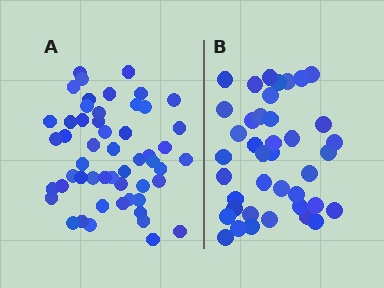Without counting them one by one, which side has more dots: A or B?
Region A (the left region) has more dots.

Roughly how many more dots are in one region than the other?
Region A has approximately 15 more dots than region B.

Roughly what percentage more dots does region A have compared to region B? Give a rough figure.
About 30% more.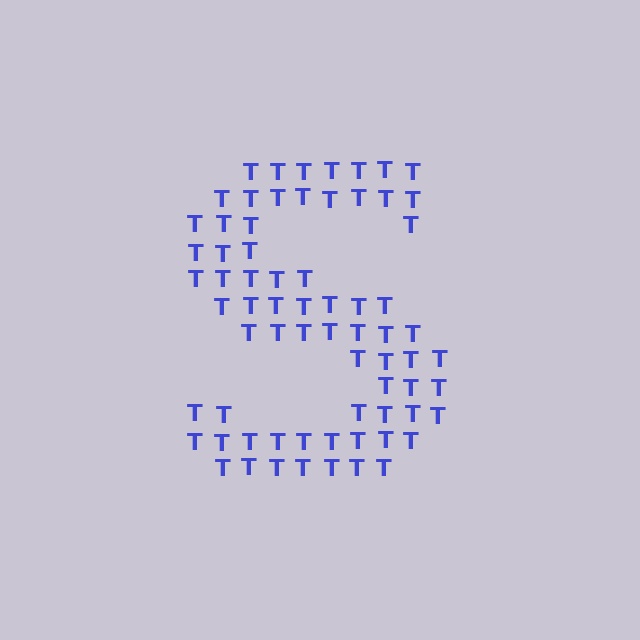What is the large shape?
The large shape is the letter S.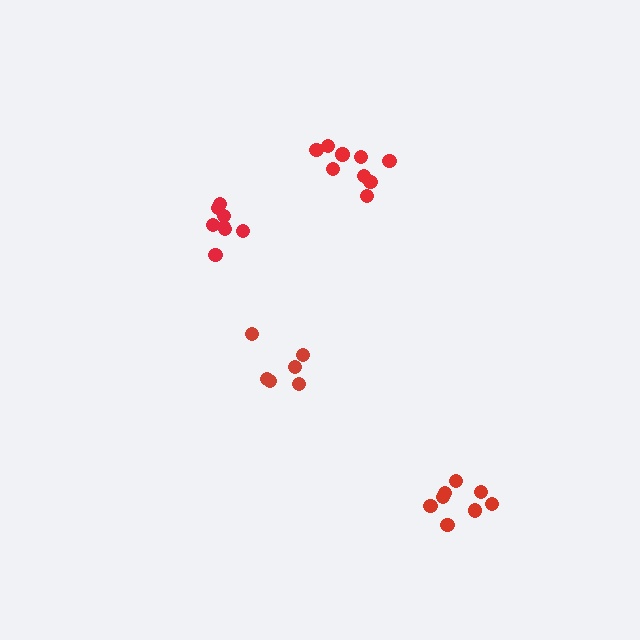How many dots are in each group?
Group 1: 9 dots, Group 2: 8 dots, Group 3: 8 dots, Group 4: 6 dots (31 total).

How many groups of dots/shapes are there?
There are 4 groups.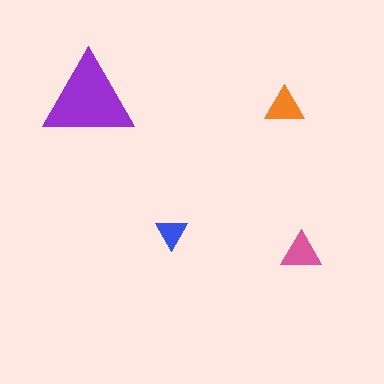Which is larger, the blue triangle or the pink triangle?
The pink one.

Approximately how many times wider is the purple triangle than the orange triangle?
About 2.5 times wider.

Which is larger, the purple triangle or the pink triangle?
The purple one.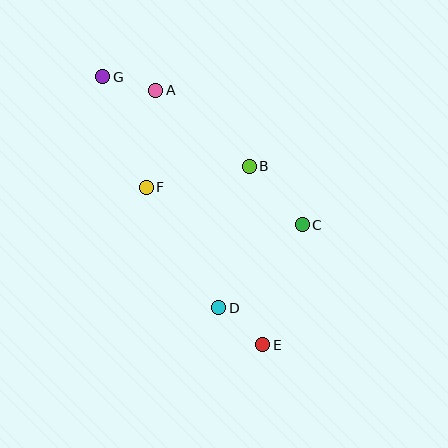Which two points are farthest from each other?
Points E and G are farthest from each other.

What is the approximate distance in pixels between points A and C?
The distance between A and C is approximately 199 pixels.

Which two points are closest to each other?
Points A and G are closest to each other.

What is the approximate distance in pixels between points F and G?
The distance between F and G is approximately 119 pixels.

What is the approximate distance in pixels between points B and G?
The distance between B and G is approximately 172 pixels.